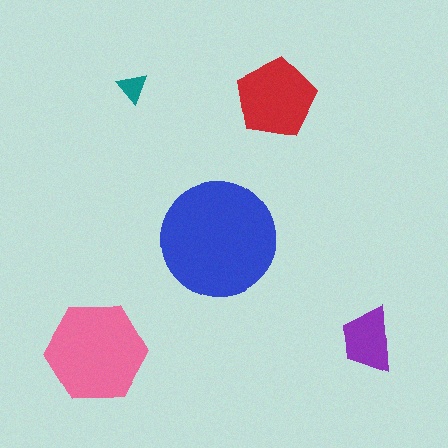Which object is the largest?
The blue circle.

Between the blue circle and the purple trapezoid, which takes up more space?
The blue circle.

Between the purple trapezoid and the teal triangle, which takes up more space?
The purple trapezoid.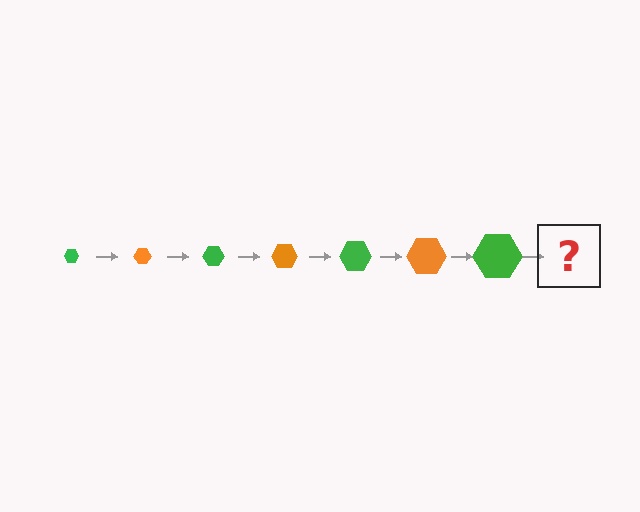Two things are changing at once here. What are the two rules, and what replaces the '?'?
The two rules are that the hexagon grows larger each step and the color cycles through green and orange. The '?' should be an orange hexagon, larger than the previous one.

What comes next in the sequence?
The next element should be an orange hexagon, larger than the previous one.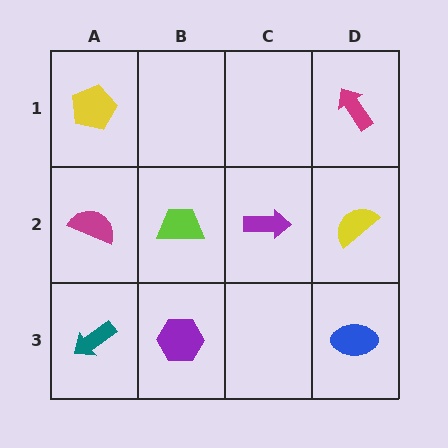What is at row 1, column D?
A magenta arrow.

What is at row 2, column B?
A lime trapezoid.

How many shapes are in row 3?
3 shapes.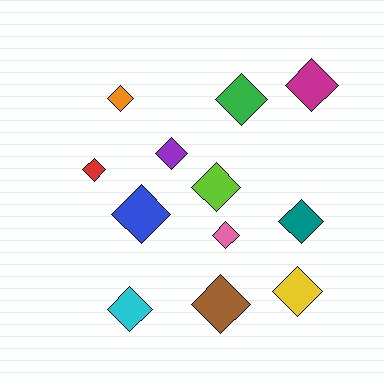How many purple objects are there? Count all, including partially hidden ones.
There is 1 purple object.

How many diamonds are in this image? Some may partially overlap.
There are 12 diamonds.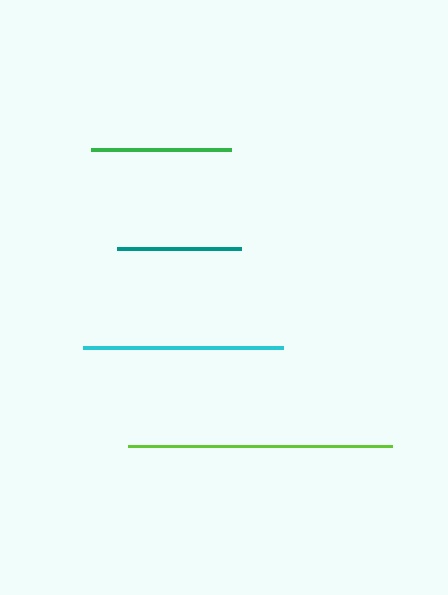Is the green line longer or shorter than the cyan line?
The cyan line is longer than the green line.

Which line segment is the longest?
The lime line is the longest at approximately 264 pixels.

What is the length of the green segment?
The green segment is approximately 140 pixels long.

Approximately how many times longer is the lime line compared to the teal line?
The lime line is approximately 2.1 times the length of the teal line.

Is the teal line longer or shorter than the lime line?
The lime line is longer than the teal line.